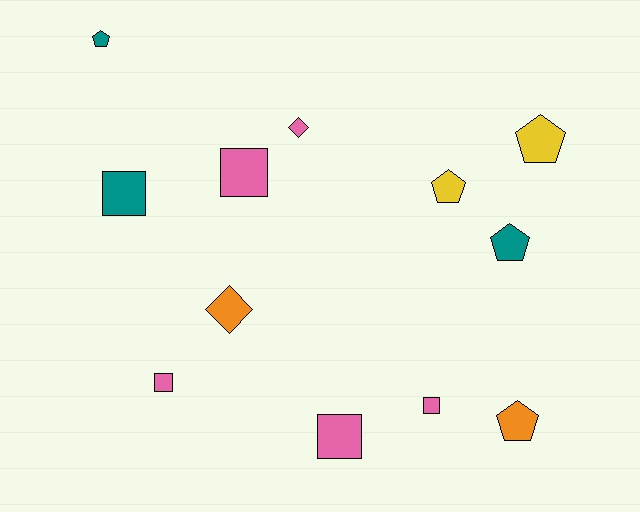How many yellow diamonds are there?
There are no yellow diamonds.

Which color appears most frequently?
Pink, with 5 objects.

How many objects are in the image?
There are 12 objects.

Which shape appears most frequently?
Pentagon, with 5 objects.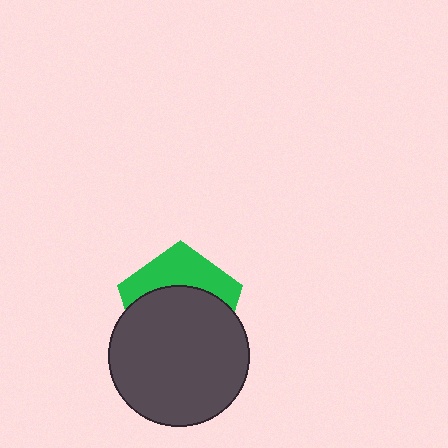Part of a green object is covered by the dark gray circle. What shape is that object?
It is a pentagon.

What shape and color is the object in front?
The object in front is a dark gray circle.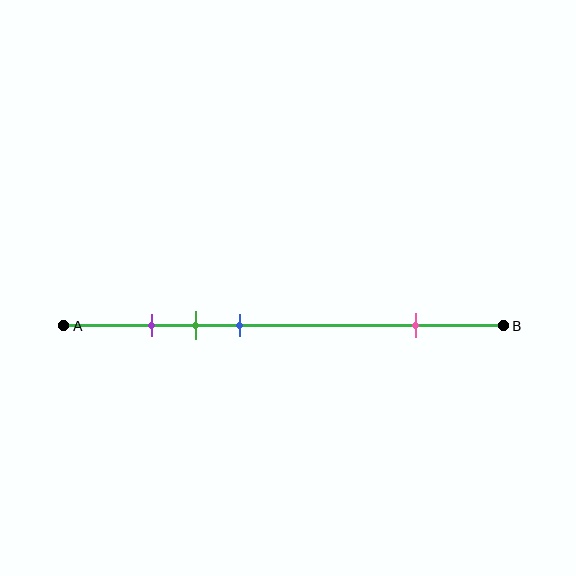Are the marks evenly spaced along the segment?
No, the marks are not evenly spaced.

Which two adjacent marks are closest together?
The purple and green marks are the closest adjacent pair.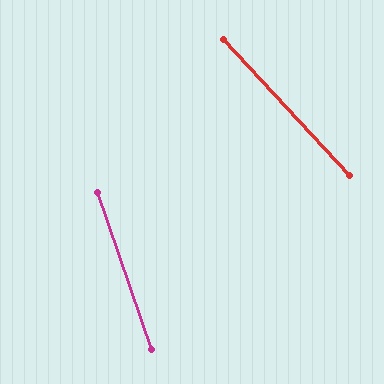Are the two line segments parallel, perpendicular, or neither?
Neither parallel nor perpendicular — they differ by about 24°.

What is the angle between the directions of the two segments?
Approximately 24 degrees.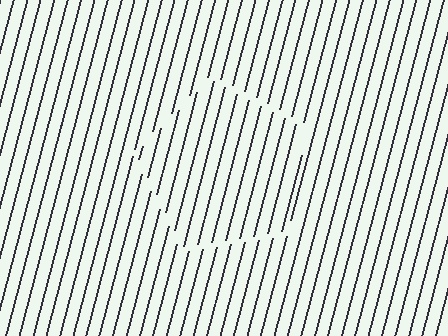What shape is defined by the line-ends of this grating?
An illusory pentagon. The interior of the shape contains the same grating, shifted by half a period — the contour is defined by the phase discontinuity where line-ends from the inner and outer gratings abut.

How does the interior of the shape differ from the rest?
The interior of the shape contains the same grating, shifted by half a period — the contour is defined by the phase discontinuity where line-ends from the inner and outer gratings abut.